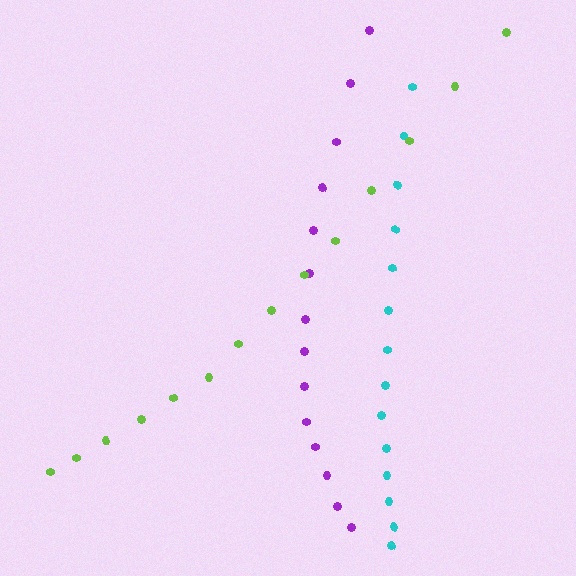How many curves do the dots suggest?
There are 3 distinct paths.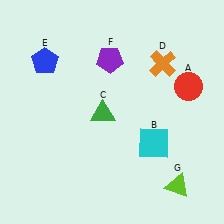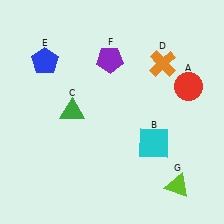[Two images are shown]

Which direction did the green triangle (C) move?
The green triangle (C) moved left.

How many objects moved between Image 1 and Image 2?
1 object moved between the two images.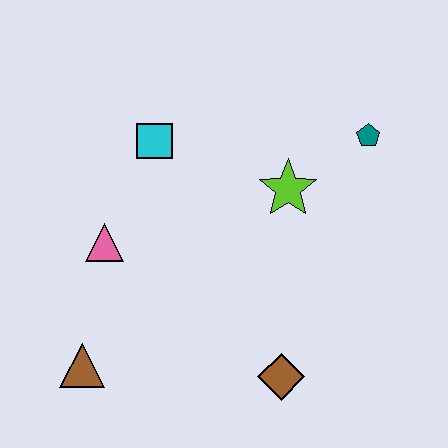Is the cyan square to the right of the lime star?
No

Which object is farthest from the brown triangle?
The teal pentagon is farthest from the brown triangle.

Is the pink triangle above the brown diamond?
Yes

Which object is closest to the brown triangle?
The pink triangle is closest to the brown triangle.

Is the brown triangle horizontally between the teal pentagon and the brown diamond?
No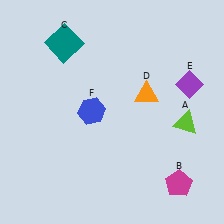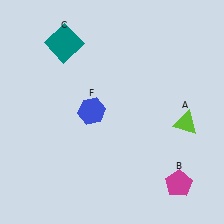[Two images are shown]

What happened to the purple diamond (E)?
The purple diamond (E) was removed in Image 2. It was in the top-right area of Image 1.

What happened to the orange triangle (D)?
The orange triangle (D) was removed in Image 2. It was in the top-right area of Image 1.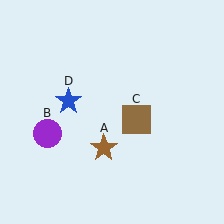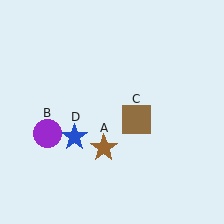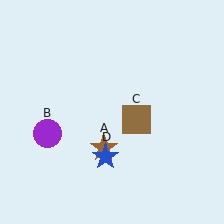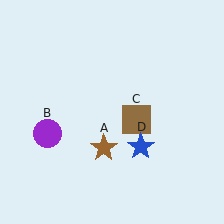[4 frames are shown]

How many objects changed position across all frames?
1 object changed position: blue star (object D).